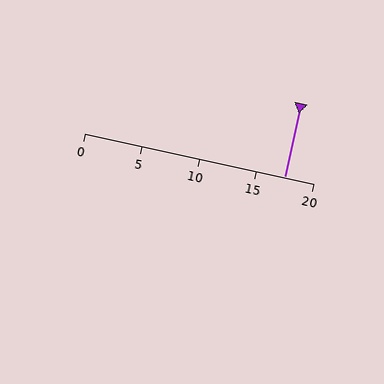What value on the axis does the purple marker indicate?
The marker indicates approximately 17.5.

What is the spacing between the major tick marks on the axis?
The major ticks are spaced 5 apart.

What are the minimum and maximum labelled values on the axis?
The axis runs from 0 to 20.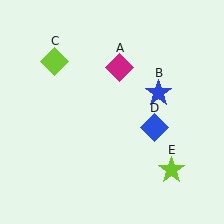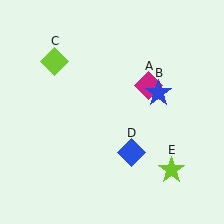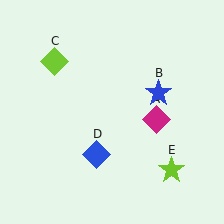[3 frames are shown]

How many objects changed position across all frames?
2 objects changed position: magenta diamond (object A), blue diamond (object D).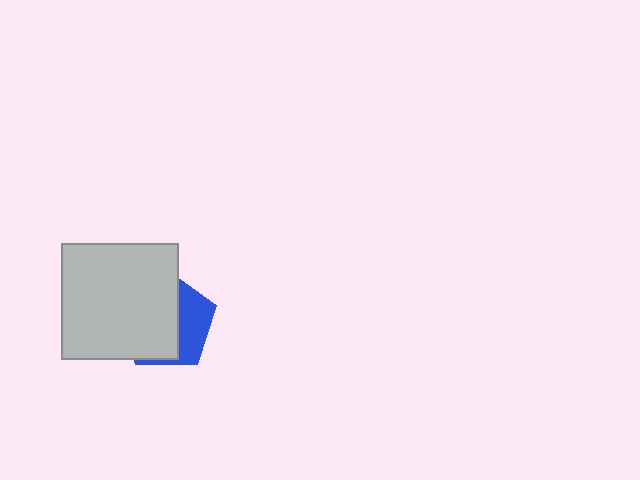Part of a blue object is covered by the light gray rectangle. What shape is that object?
It is a pentagon.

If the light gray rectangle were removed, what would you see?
You would see the complete blue pentagon.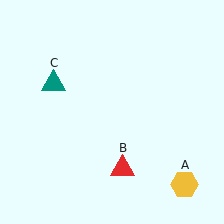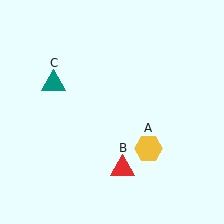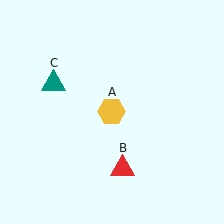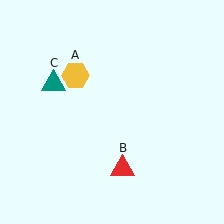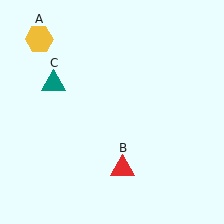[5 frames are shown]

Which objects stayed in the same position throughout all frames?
Red triangle (object B) and teal triangle (object C) remained stationary.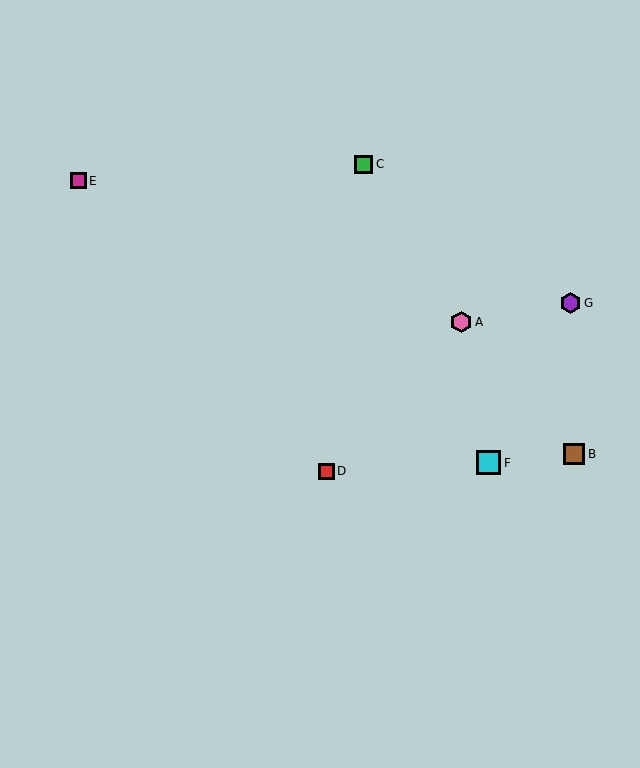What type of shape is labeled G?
Shape G is a purple hexagon.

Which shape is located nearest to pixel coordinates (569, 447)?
The brown square (labeled B) at (574, 454) is nearest to that location.